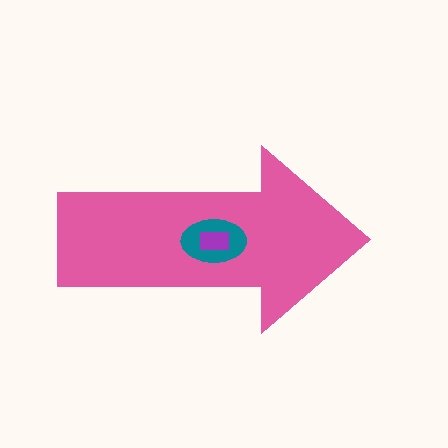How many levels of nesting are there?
3.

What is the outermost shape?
The pink arrow.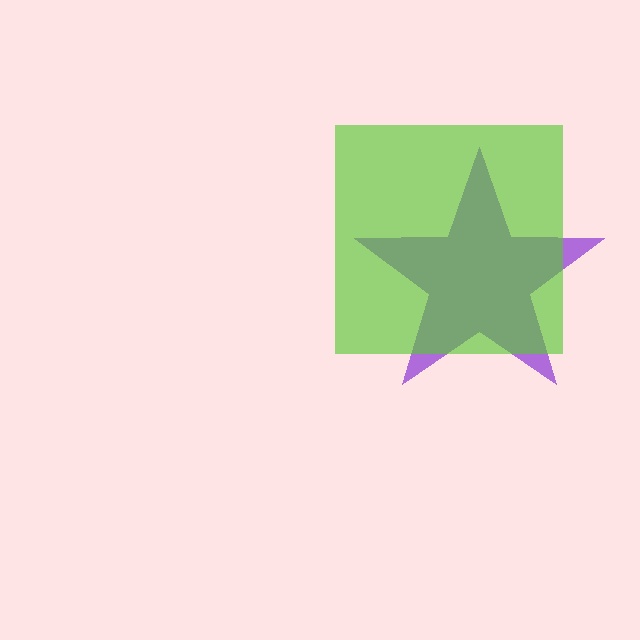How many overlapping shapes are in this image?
There are 2 overlapping shapes in the image.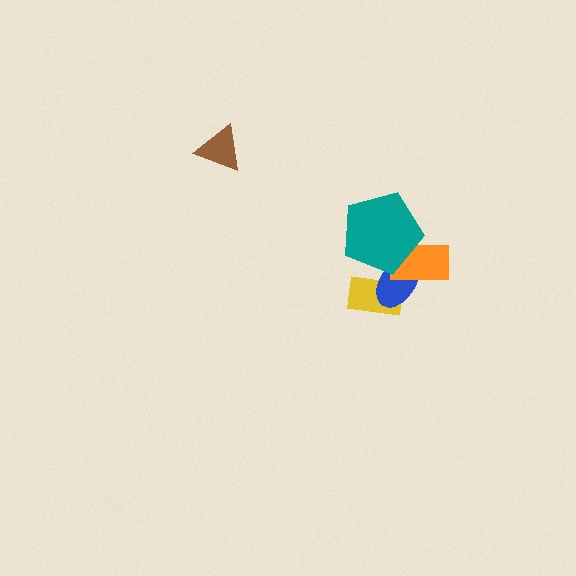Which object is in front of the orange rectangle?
The teal pentagon is in front of the orange rectangle.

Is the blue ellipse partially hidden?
Yes, it is partially covered by another shape.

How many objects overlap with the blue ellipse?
3 objects overlap with the blue ellipse.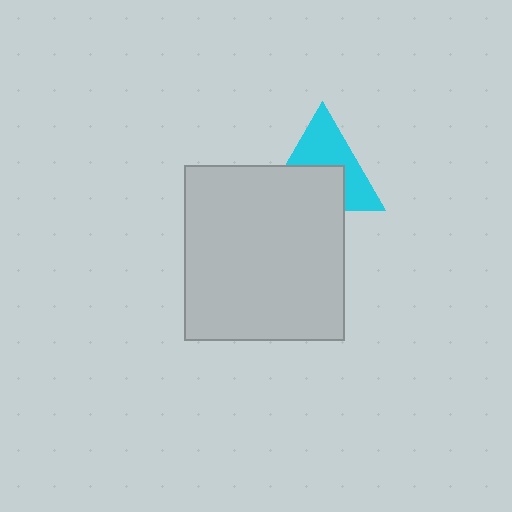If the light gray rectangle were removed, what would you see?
You would see the complete cyan triangle.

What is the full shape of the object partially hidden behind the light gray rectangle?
The partially hidden object is a cyan triangle.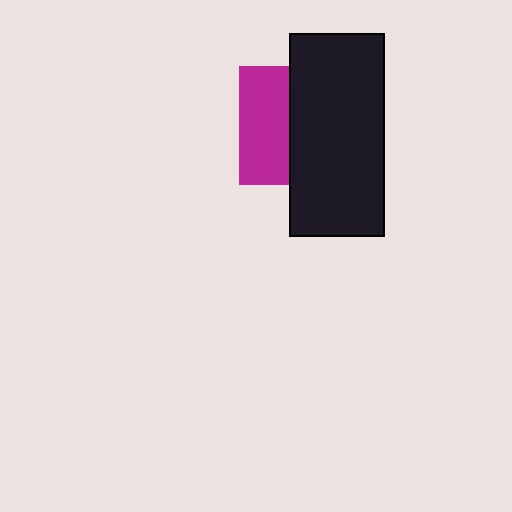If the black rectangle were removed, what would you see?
You would see the complete magenta square.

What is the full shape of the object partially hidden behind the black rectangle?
The partially hidden object is a magenta square.